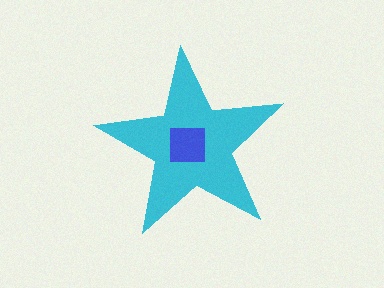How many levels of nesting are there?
2.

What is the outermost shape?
The cyan star.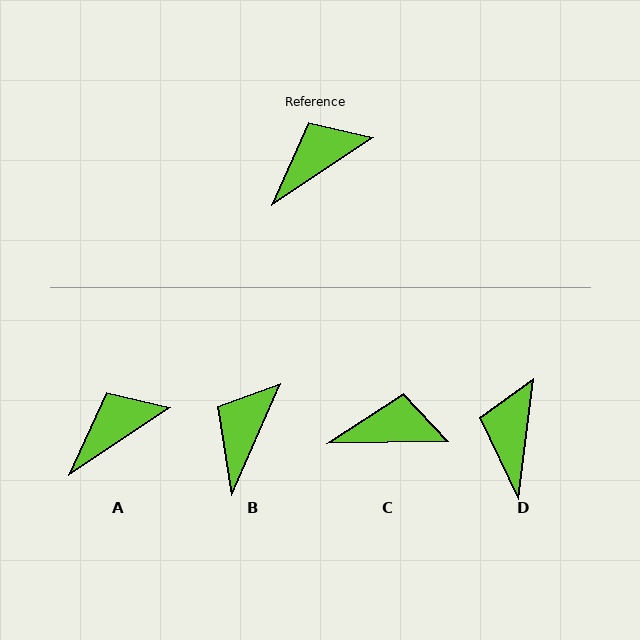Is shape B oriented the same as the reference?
No, it is off by about 33 degrees.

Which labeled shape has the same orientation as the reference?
A.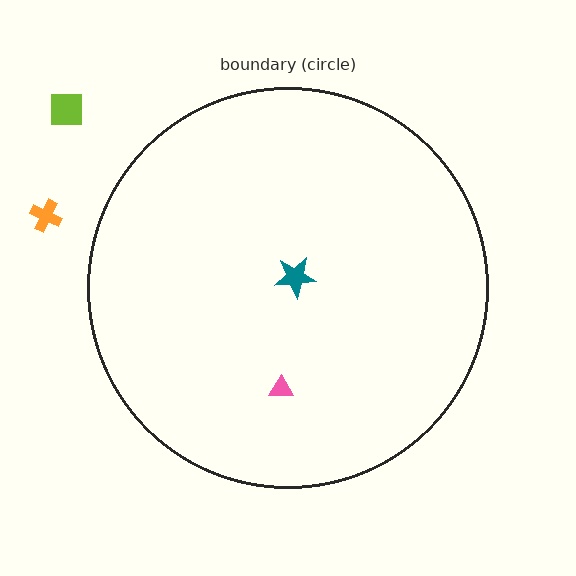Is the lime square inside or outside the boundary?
Outside.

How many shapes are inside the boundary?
2 inside, 2 outside.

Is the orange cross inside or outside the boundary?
Outside.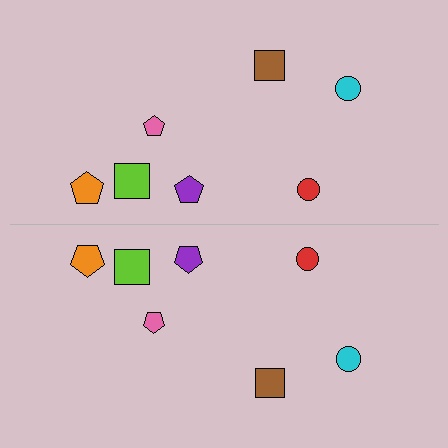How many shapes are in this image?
There are 14 shapes in this image.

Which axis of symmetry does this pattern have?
The pattern has a horizontal axis of symmetry running through the center of the image.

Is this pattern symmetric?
Yes, this pattern has bilateral (reflection) symmetry.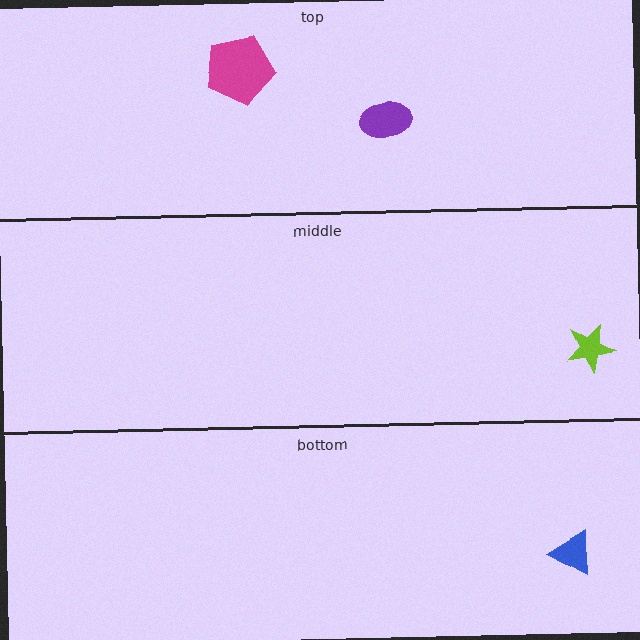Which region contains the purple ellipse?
The top region.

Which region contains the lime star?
The middle region.